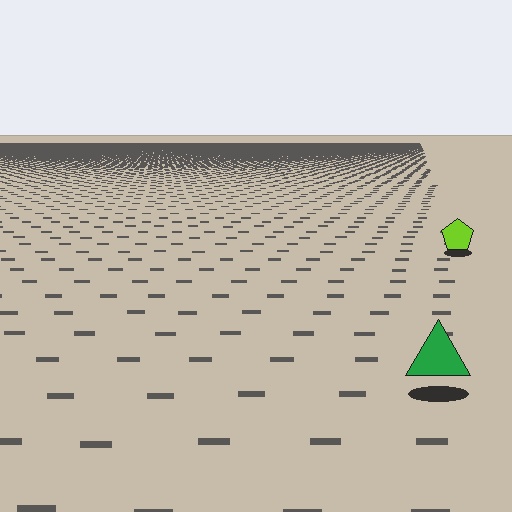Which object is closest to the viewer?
The green triangle is closest. The texture marks near it are larger and more spread out.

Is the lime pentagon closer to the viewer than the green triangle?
No. The green triangle is closer — you can tell from the texture gradient: the ground texture is coarser near it.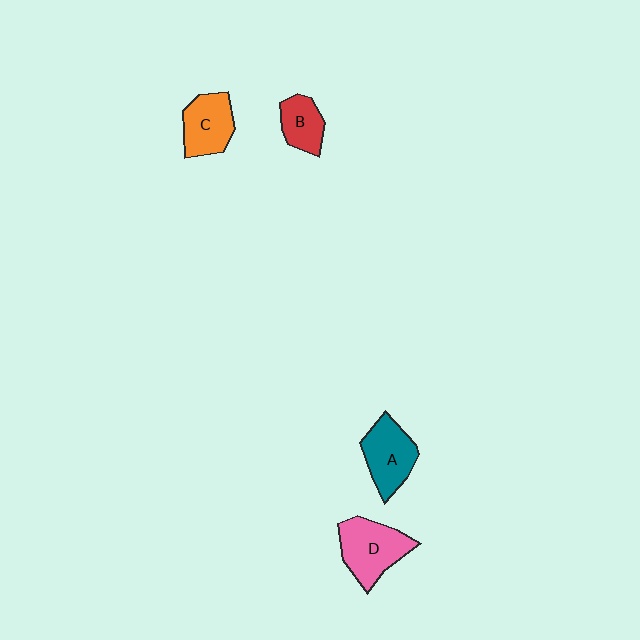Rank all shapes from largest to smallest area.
From largest to smallest: D (pink), A (teal), C (orange), B (red).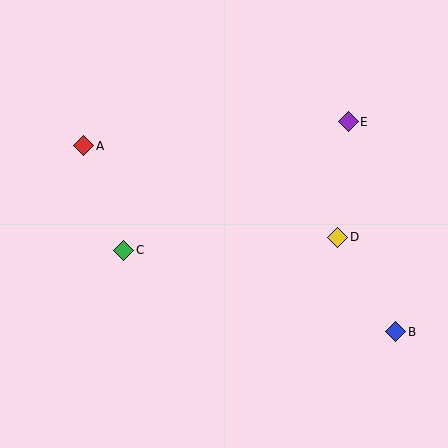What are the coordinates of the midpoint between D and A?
The midpoint between D and A is at (211, 191).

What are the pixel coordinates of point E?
Point E is at (348, 122).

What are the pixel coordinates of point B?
Point B is at (396, 332).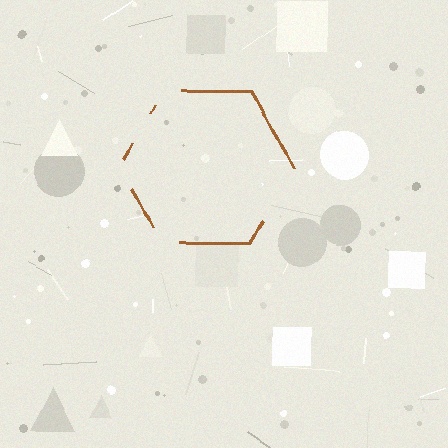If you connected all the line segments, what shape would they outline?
They would outline a hexagon.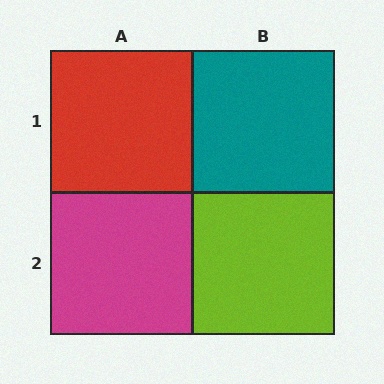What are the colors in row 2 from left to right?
Magenta, lime.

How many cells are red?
1 cell is red.